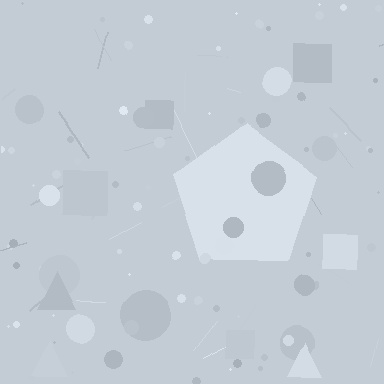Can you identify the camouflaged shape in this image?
The camouflaged shape is a pentagon.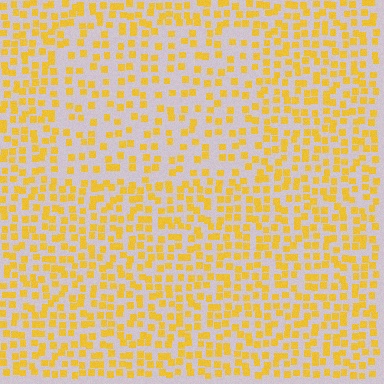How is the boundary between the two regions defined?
The boundary is defined by a change in element density (approximately 1.7x ratio). All elements are the same color, size, and shape.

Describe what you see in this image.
The image contains small yellow elements arranged at two different densities. A rectangle-shaped region is visible where the elements are less densely packed than the surrounding area.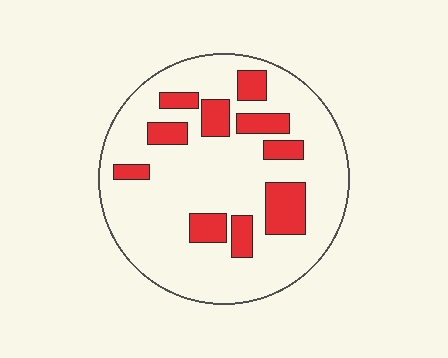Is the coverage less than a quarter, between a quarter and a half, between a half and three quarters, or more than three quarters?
Less than a quarter.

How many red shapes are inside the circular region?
10.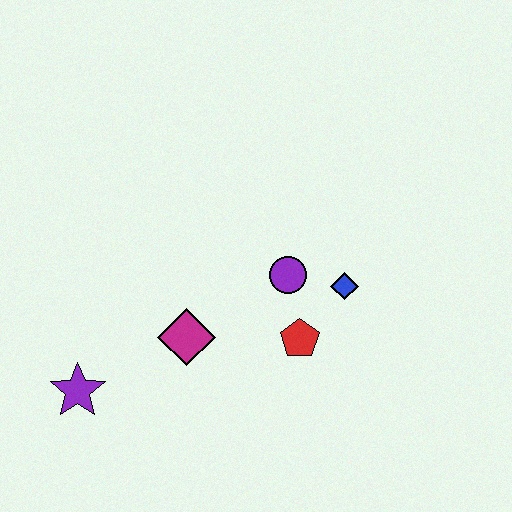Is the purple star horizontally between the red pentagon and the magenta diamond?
No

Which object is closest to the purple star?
The magenta diamond is closest to the purple star.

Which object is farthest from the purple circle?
The purple star is farthest from the purple circle.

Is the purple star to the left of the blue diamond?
Yes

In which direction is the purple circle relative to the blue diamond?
The purple circle is to the left of the blue diamond.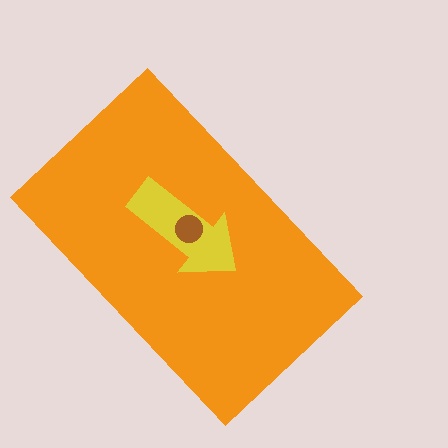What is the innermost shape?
The brown circle.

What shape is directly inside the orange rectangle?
The yellow arrow.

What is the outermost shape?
The orange rectangle.